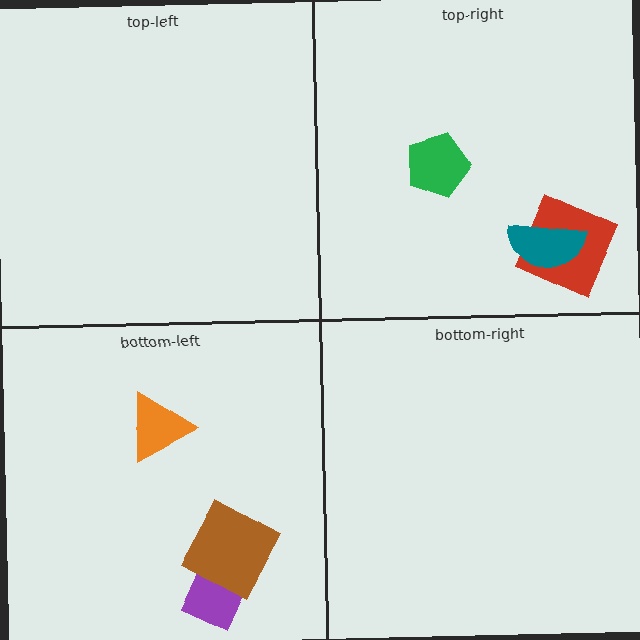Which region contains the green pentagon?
The top-right region.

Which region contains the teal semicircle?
The top-right region.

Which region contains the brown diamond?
The bottom-left region.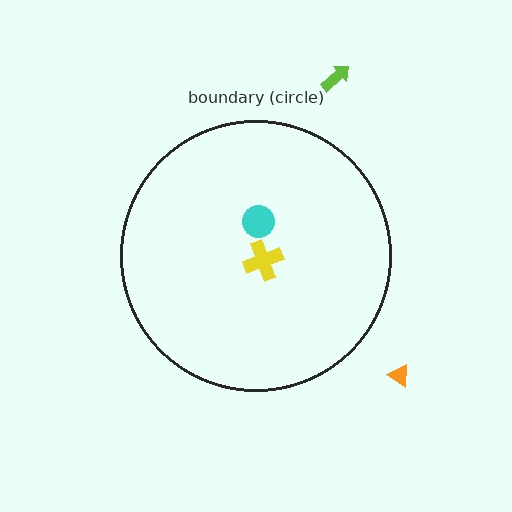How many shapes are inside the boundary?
2 inside, 2 outside.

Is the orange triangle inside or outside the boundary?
Outside.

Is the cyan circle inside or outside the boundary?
Inside.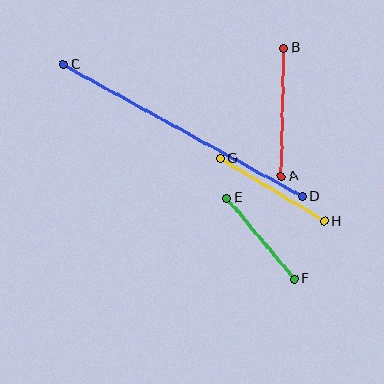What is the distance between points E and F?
The distance is approximately 105 pixels.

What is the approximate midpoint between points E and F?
The midpoint is at approximately (261, 239) pixels.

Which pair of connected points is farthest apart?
Points C and D are farthest apart.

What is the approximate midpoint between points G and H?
The midpoint is at approximately (272, 190) pixels.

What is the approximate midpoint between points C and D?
The midpoint is at approximately (183, 131) pixels.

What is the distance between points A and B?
The distance is approximately 128 pixels.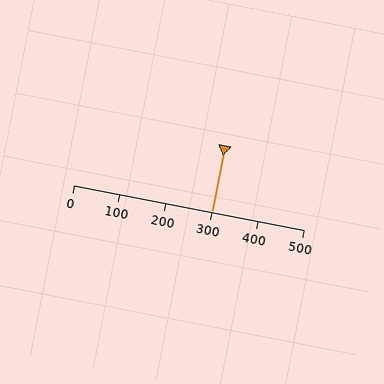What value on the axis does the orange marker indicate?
The marker indicates approximately 300.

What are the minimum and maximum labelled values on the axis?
The axis runs from 0 to 500.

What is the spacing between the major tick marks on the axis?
The major ticks are spaced 100 apart.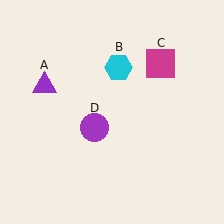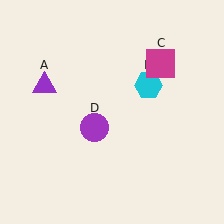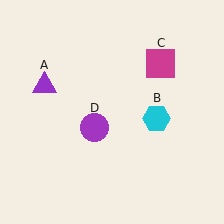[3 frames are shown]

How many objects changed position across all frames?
1 object changed position: cyan hexagon (object B).